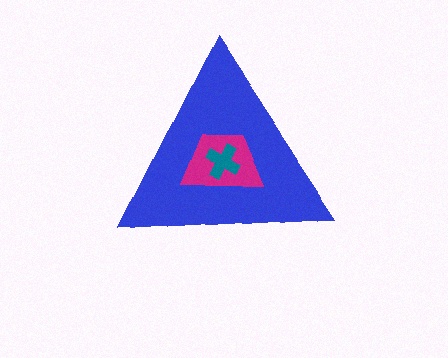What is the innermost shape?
The teal cross.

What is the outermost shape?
The blue triangle.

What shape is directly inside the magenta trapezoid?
The teal cross.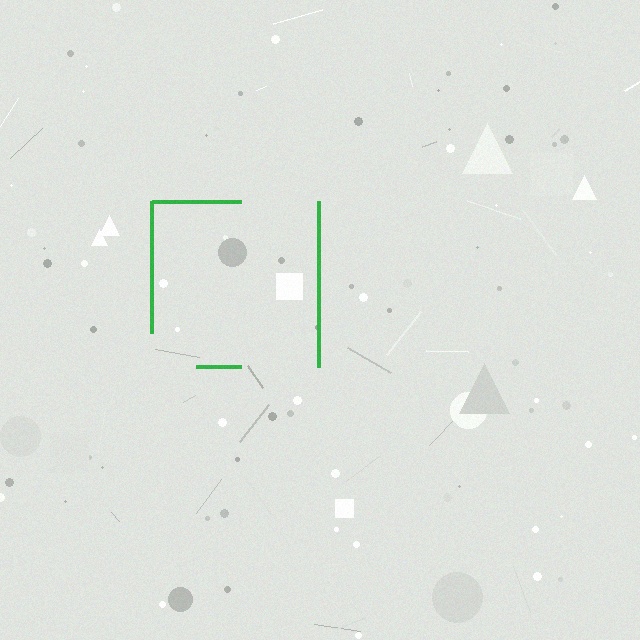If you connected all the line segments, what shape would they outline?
They would outline a square.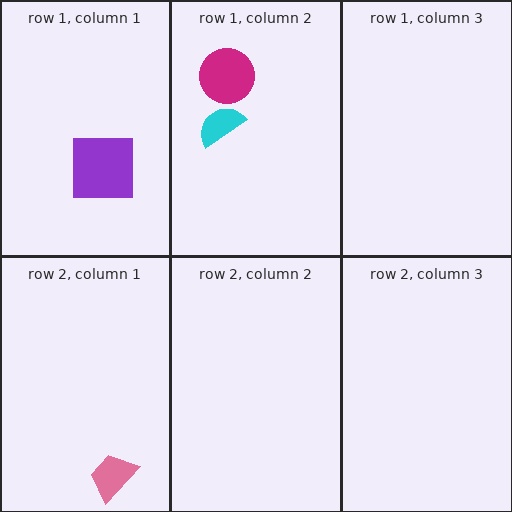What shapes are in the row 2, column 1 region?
The pink trapezoid.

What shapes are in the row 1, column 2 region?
The cyan semicircle, the magenta circle.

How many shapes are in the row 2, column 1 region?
1.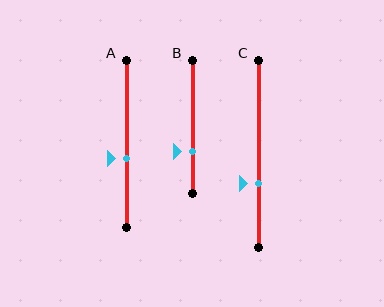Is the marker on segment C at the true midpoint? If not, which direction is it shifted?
No, the marker on segment C is shifted downward by about 16% of the segment length.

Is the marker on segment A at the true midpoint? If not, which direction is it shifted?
No, the marker on segment A is shifted downward by about 9% of the segment length.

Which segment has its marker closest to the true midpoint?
Segment A has its marker closest to the true midpoint.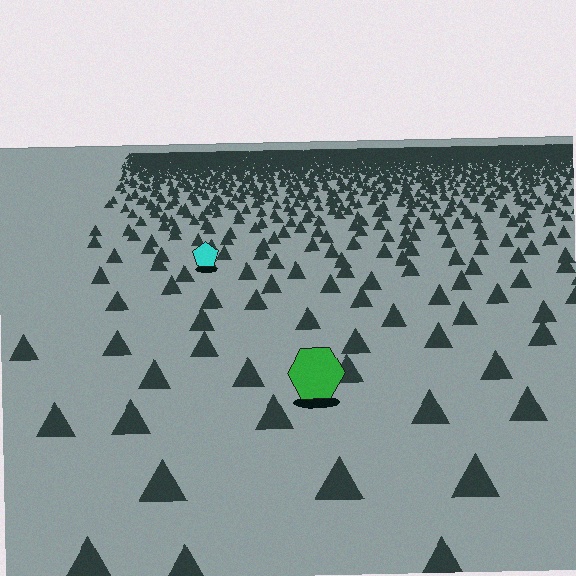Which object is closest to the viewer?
The green hexagon is closest. The texture marks near it are larger and more spread out.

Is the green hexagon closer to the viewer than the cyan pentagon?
Yes. The green hexagon is closer — you can tell from the texture gradient: the ground texture is coarser near it.